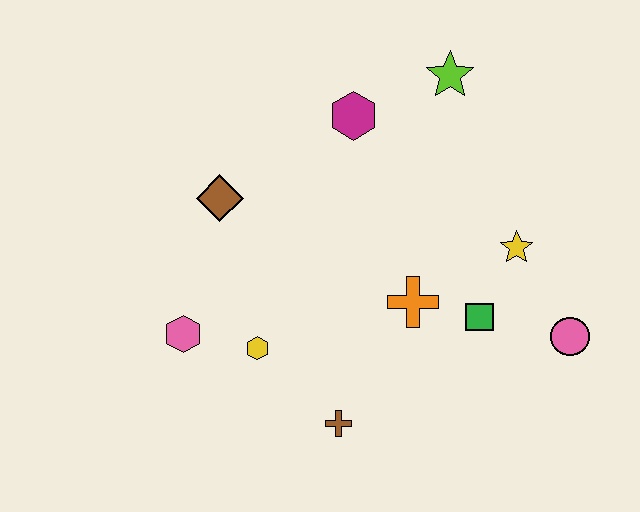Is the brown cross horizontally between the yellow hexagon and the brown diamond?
No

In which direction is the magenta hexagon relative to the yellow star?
The magenta hexagon is to the left of the yellow star.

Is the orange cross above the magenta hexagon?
No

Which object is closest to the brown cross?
The yellow hexagon is closest to the brown cross.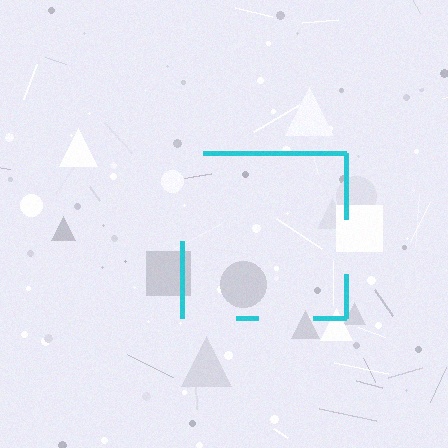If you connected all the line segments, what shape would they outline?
They would outline a square.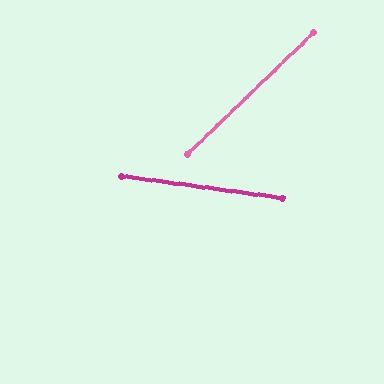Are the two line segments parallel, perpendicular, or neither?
Neither parallel nor perpendicular — they differ by about 52°.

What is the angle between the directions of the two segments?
Approximately 52 degrees.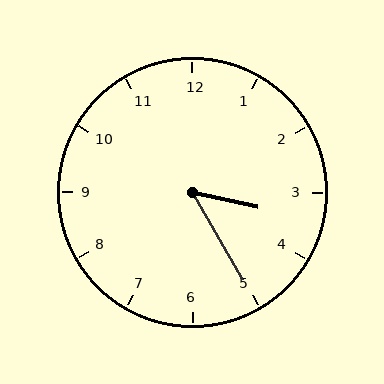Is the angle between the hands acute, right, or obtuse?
It is acute.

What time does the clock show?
3:25.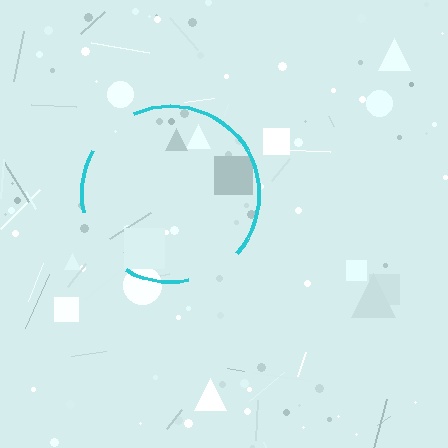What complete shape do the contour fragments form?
The contour fragments form a circle.